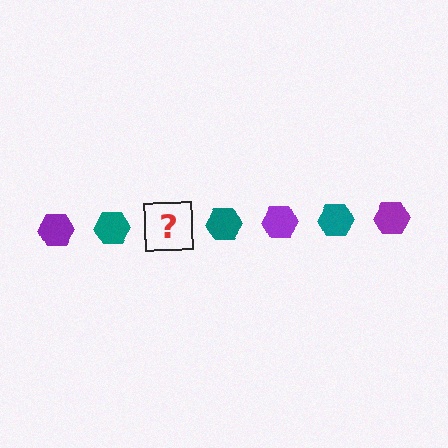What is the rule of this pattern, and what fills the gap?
The rule is that the pattern cycles through purple, teal hexagons. The gap should be filled with a purple hexagon.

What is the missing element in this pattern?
The missing element is a purple hexagon.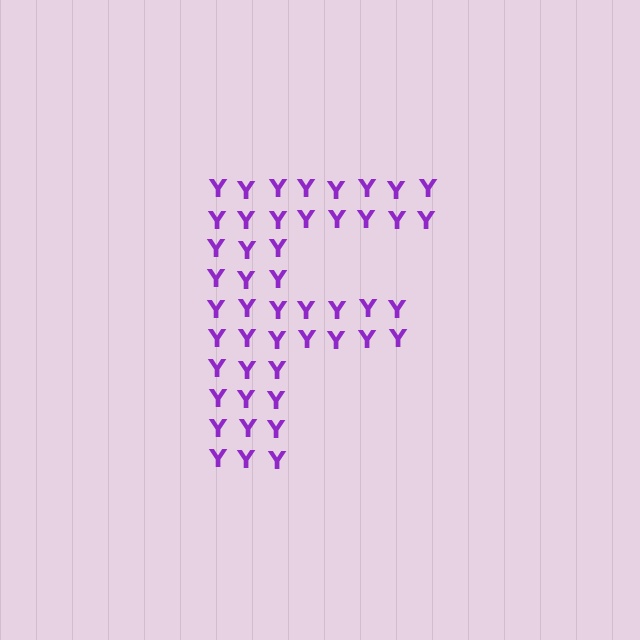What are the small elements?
The small elements are letter Y's.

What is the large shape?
The large shape is the letter F.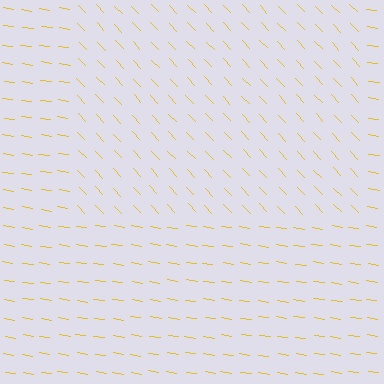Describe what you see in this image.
The image is filled with small yellow line segments. A rectangle region in the image has lines oriented differently from the surrounding lines, creating a visible texture boundary.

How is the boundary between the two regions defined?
The boundary is defined purely by a change in line orientation (approximately 38 degrees difference). All lines are the same color and thickness.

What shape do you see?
I see a rectangle.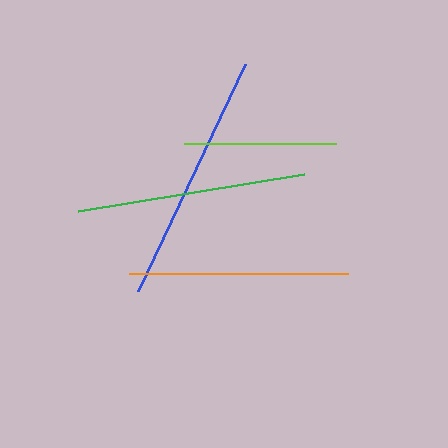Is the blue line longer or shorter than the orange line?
The blue line is longer than the orange line.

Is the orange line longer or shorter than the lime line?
The orange line is longer than the lime line.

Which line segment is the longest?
The blue line is the longest at approximately 251 pixels.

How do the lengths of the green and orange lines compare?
The green and orange lines are approximately the same length.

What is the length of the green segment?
The green segment is approximately 229 pixels long.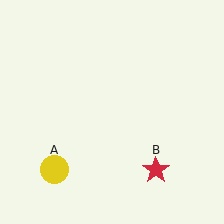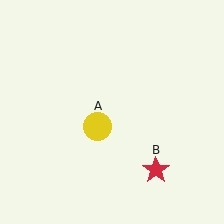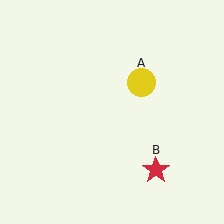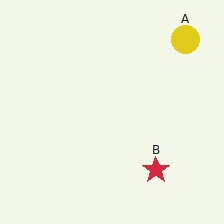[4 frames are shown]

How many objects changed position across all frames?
1 object changed position: yellow circle (object A).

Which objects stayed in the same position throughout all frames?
Red star (object B) remained stationary.